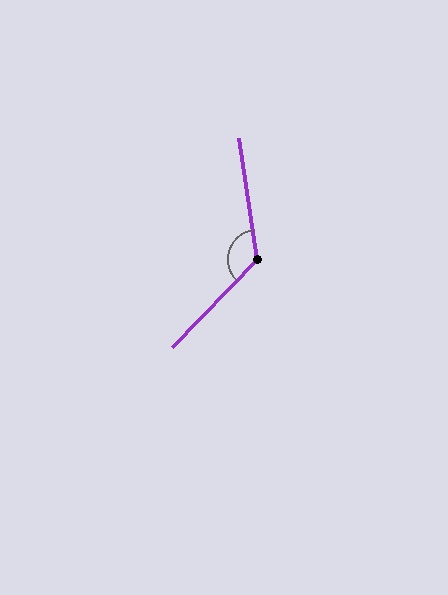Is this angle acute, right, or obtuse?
It is obtuse.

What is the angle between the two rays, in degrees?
Approximately 128 degrees.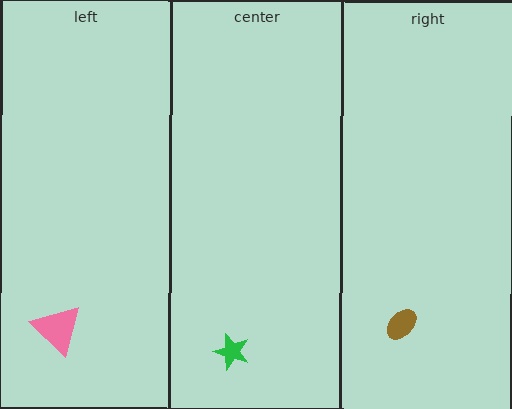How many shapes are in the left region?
1.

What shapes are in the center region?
The green star.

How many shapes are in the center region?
1.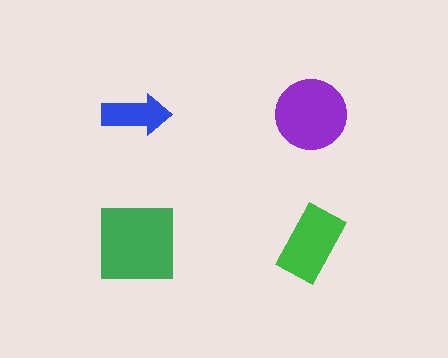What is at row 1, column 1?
A blue arrow.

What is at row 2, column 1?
A green square.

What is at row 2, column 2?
A green rectangle.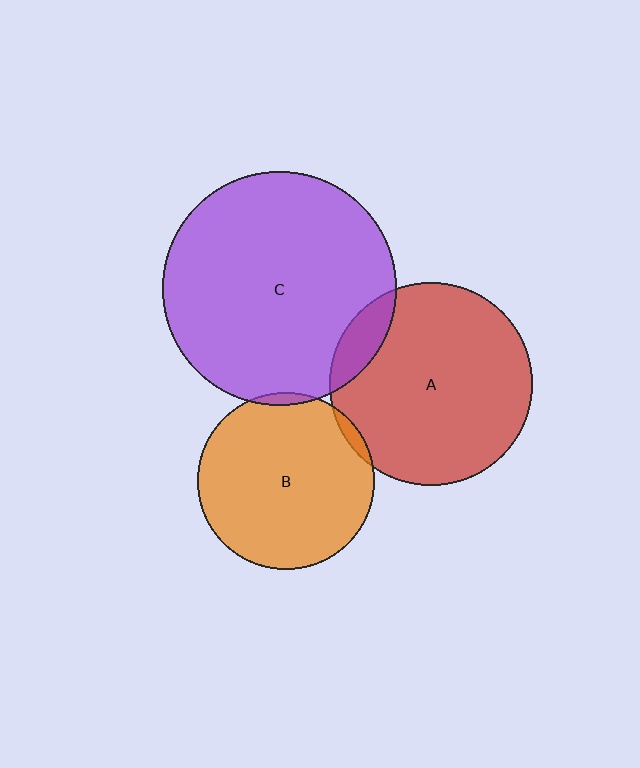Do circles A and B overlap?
Yes.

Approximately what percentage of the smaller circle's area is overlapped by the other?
Approximately 5%.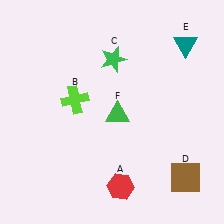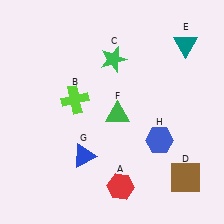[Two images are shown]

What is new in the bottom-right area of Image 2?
A blue hexagon (H) was added in the bottom-right area of Image 2.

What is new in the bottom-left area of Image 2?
A blue triangle (G) was added in the bottom-left area of Image 2.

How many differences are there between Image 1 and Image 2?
There are 2 differences between the two images.